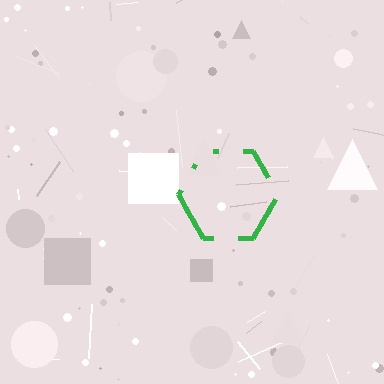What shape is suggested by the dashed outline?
The dashed outline suggests a hexagon.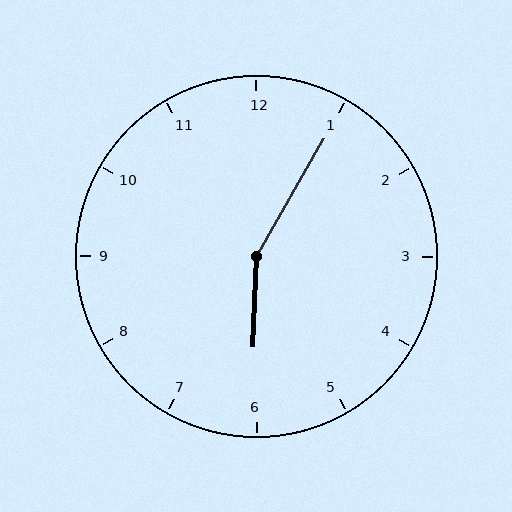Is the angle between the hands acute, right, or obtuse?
It is obtuse.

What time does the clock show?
6:05.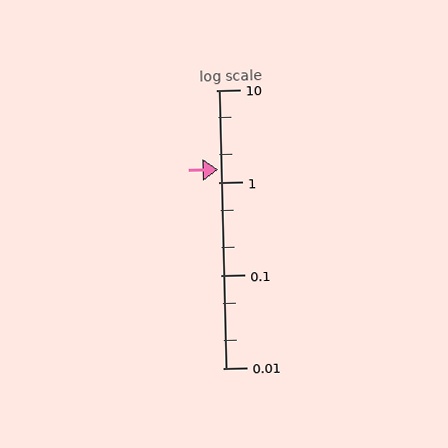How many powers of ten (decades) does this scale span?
The scale spans 3 decades, from 0.01 to 10.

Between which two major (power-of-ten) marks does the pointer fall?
The pointer is between 1 and 10.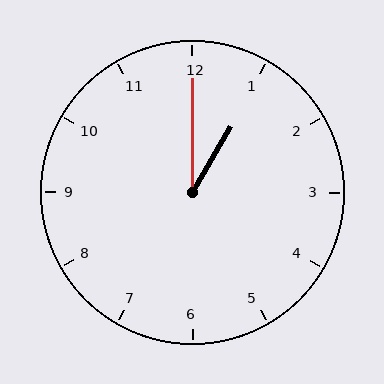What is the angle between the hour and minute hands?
Approximately 30 degrees.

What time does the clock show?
1:00.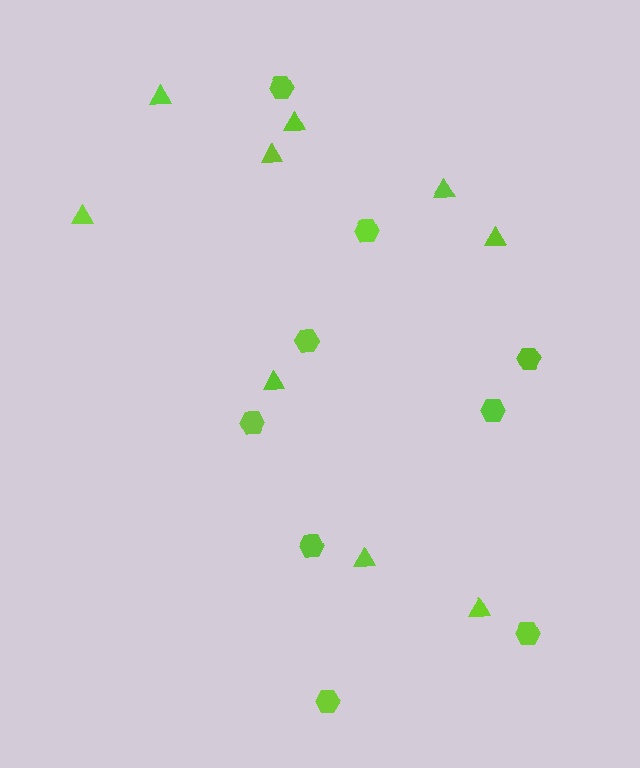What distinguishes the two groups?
There are 2 groups: one group of hexagons (9) and one group of triangles (9).